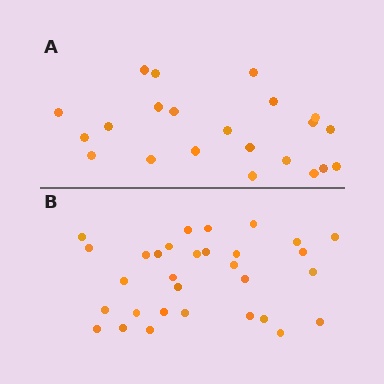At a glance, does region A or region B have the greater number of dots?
Region B (the bottom region) has more dots.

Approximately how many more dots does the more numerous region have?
Region B has roughly 8 or so more dots than region A.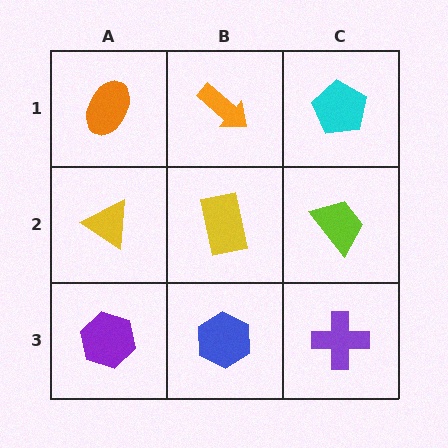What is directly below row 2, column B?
A blue hexagon.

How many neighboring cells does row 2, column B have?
4.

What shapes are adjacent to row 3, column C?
A lime trapezoid (row 2, column C), a blue hexagon (row 3, column B).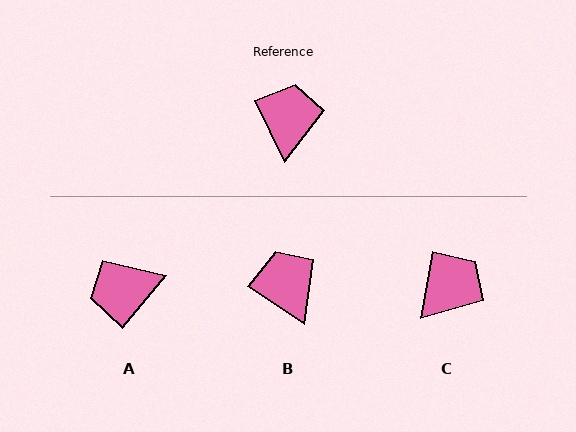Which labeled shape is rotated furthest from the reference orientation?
A, about 114 degrees away.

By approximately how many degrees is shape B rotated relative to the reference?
Approximately 30 degrees counter-clockwise.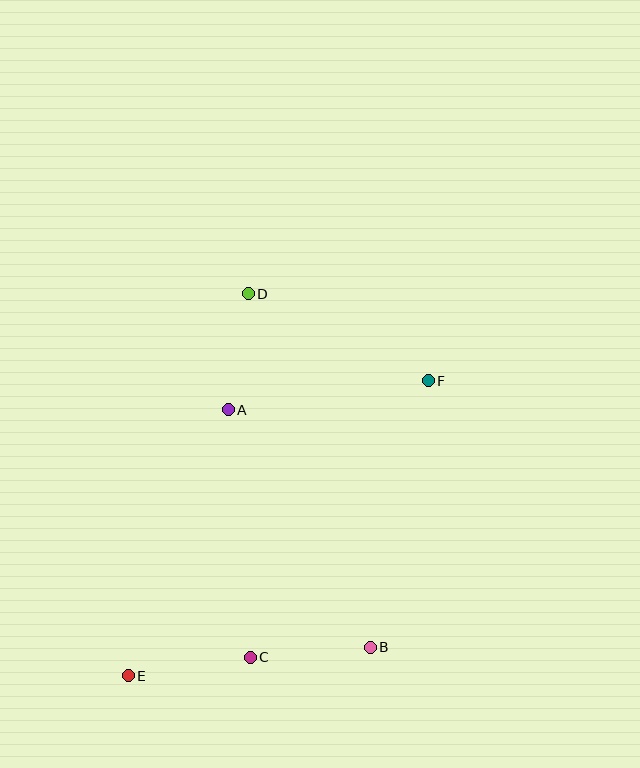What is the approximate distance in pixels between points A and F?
The distance between A and F is approximately 202 pixels.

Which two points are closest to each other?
Points A and D are closest to each other.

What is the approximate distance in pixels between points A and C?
The distance between A and C is approximately 249 pixels.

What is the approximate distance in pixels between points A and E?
The distance between A and E is approximately 284 pixels.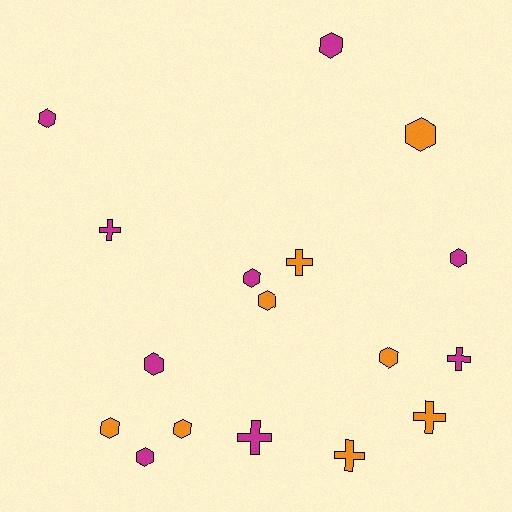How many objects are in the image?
There are 17 objects.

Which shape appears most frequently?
Hexagon, with 11 objects.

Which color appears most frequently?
Magenta, with 9 objects.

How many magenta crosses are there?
There are 3 magenta crosses.